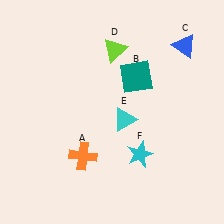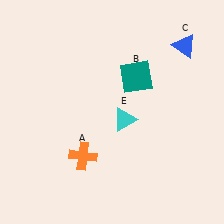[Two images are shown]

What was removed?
The cyan star (F), the lime triangle (D) were removed in Image 2.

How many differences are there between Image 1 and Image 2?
There are 2 differences between the two images.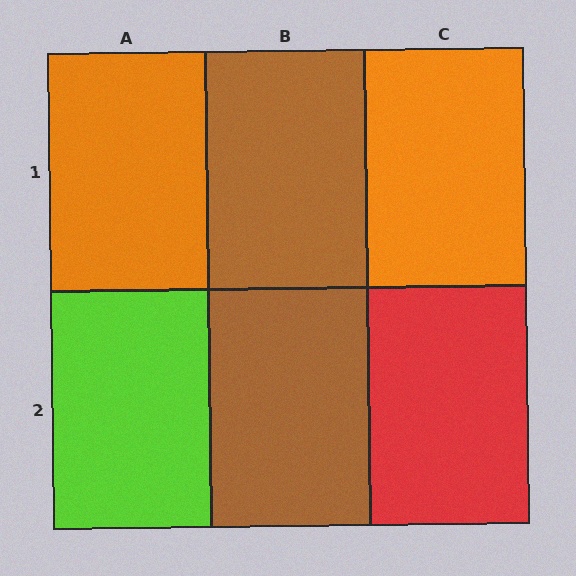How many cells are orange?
2 cells are orange.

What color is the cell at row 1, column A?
Orange.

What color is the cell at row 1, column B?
Brown.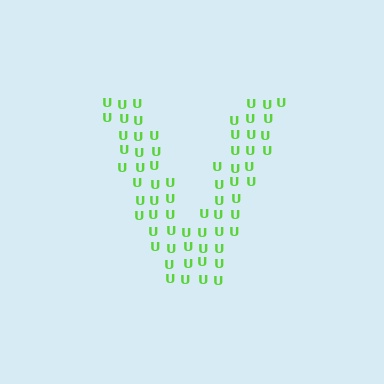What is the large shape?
The large shape is the letter V.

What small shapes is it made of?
It is made of small letter U's.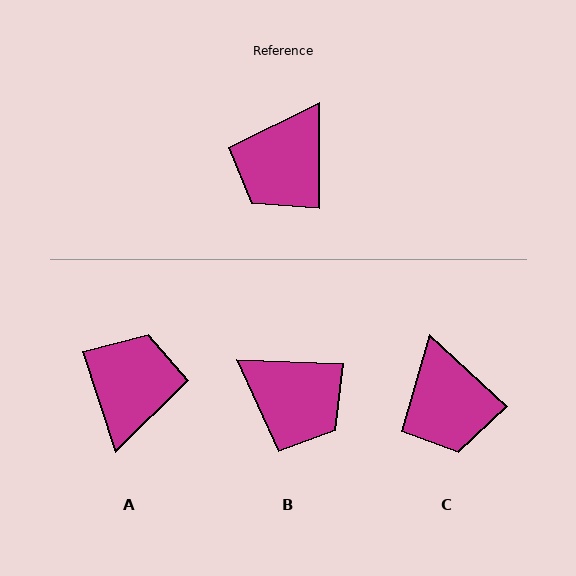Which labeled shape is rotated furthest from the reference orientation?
A, about 162 degrees away.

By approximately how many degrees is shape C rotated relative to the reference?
Approximately 47 degrees counter-clockwise.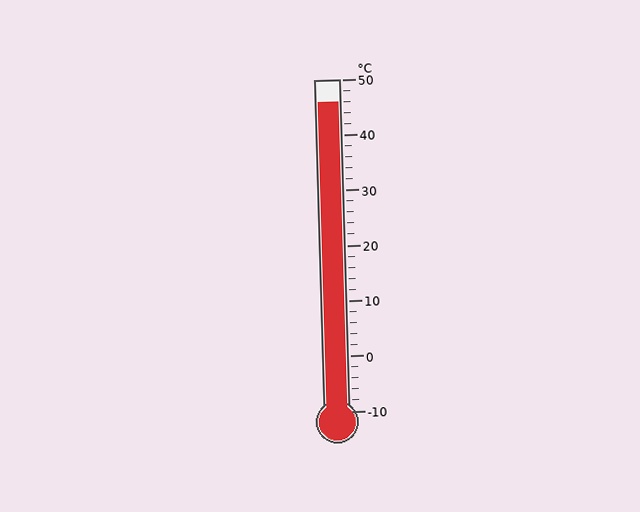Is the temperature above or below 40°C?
The temperature is above 40°C.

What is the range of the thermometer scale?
The thermometer scale ranges from -10°C to 50°C.